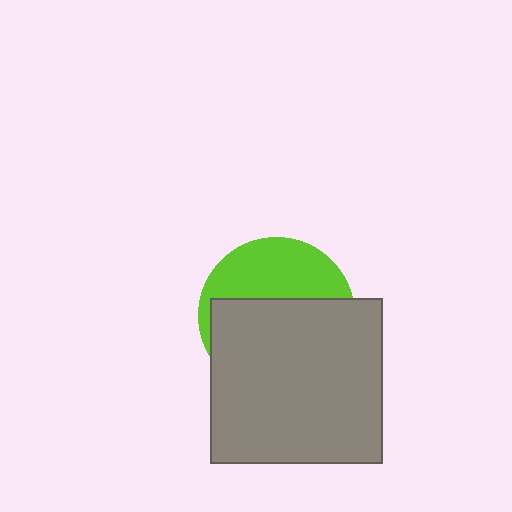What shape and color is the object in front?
The object in front is a gray rectangle.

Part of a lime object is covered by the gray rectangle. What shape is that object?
It is a circle.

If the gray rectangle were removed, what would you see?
You would see the complete lime circle.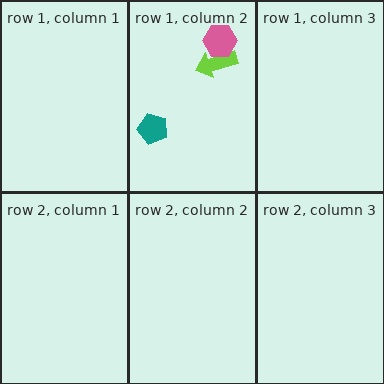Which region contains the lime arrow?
The row 1, column 2 region.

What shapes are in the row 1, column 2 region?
The teal pentagon, the lime arrow, the pink hexagon.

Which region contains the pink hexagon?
The row 1, column 2 region.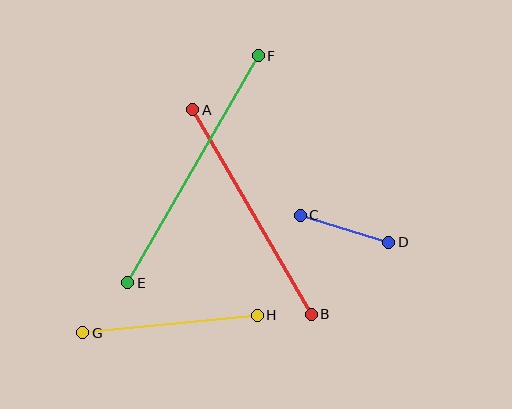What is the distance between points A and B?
The distance is approximately 236 pixels.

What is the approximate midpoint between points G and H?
The midpoint is at approximately (170, 324) pixels.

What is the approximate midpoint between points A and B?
The midpoint is at approximately (252, 212) pixels.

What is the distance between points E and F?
The distance is approximately 262 pixels.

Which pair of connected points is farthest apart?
Points E and F are farthest apart.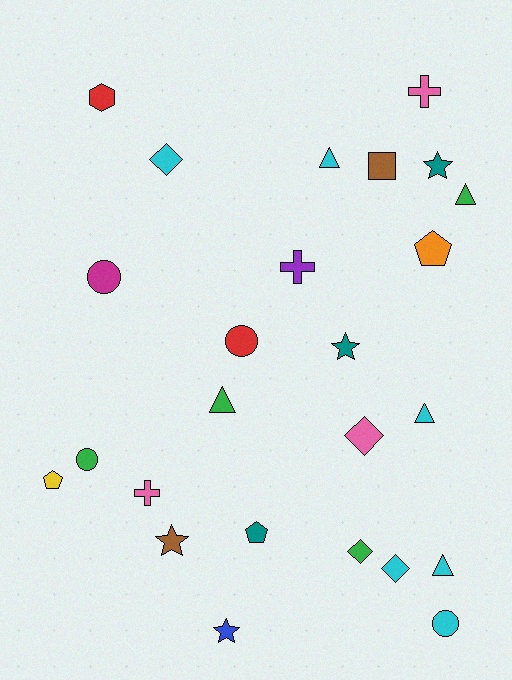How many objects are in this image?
There are 25 objects.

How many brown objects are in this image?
There are 2 brown objects.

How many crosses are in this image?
There are 3 crosses.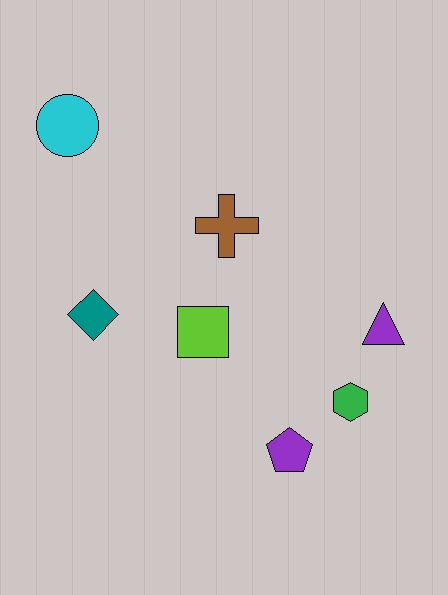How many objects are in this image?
There are 7 objects.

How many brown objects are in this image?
There is 1 brown object.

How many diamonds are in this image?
There is 1 diamond.